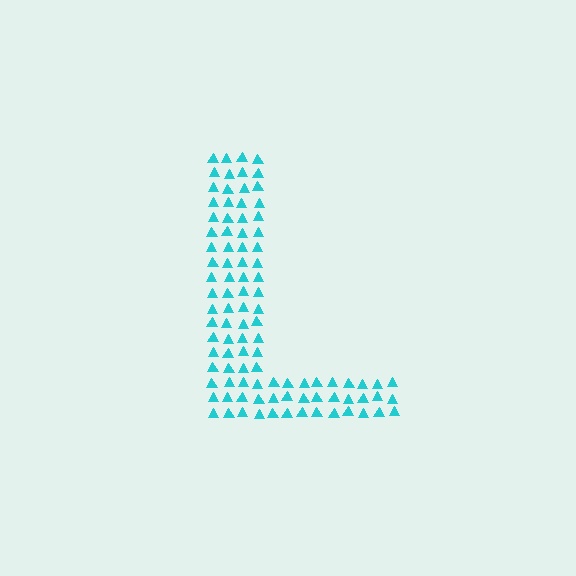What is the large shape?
The large shape is the letter L.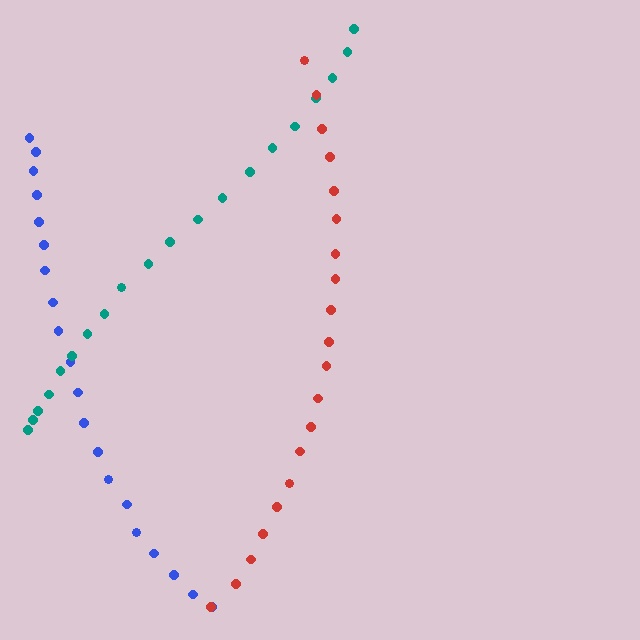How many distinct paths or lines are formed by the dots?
There are 3 distinct paths.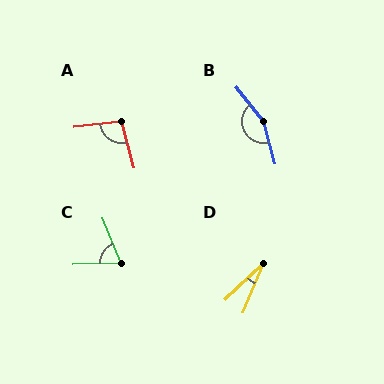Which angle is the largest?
B, at approximately 156 degrees.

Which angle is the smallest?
D, at approximately 24 degrees.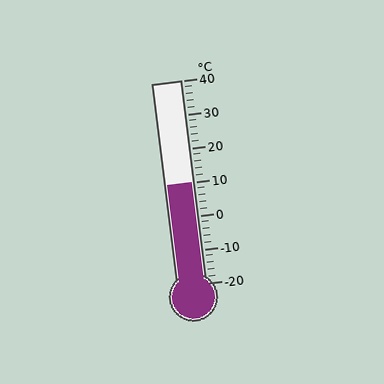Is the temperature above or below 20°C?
The temperature is below 20°C.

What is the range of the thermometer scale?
The thermometer scale ranges from -20°C to 40°C.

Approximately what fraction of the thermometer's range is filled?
The thermometer is filled to approximately 50% of its range.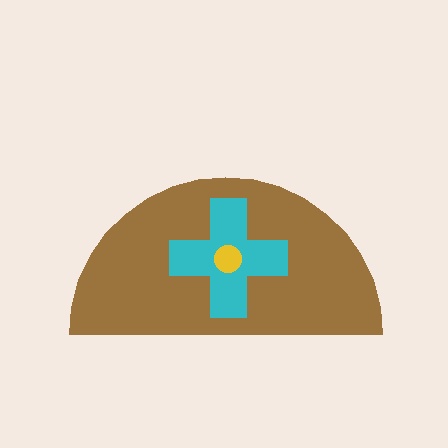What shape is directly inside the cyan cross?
The yellow circle.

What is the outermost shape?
The brown semicircle.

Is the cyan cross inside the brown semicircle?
Yes.